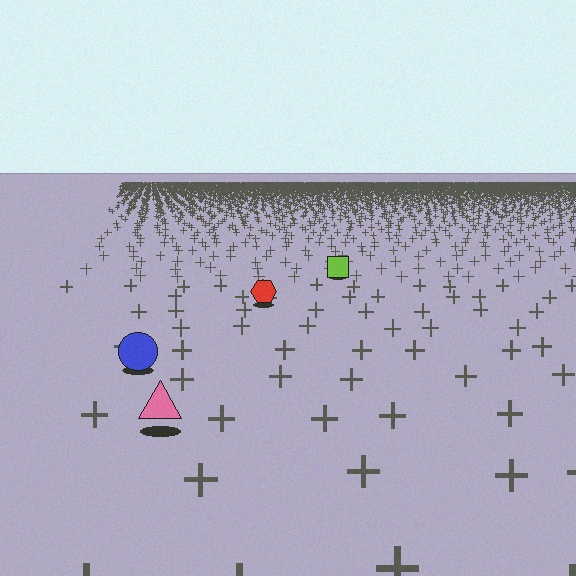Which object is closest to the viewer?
The pink triangle is closest. The texture marks near it are larger and more spread out.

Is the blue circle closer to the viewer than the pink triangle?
No. The pink triangle is closer — you can tell from the texture gradient: the ground texture is coarser near it.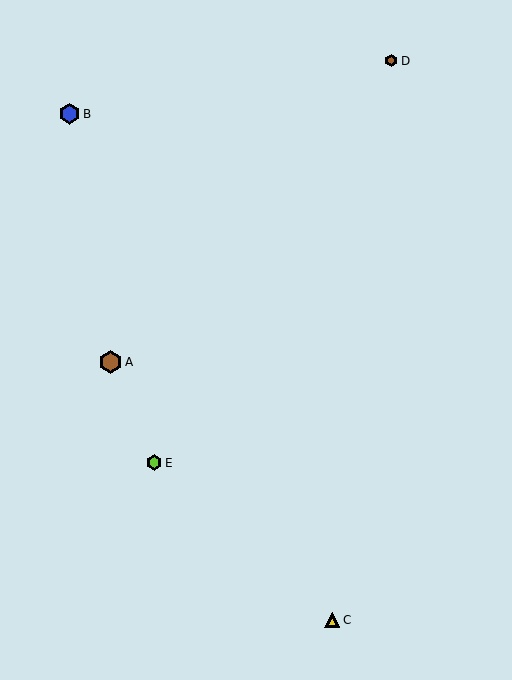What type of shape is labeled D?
Shape D is a brown hexagon.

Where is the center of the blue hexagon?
The center of the blue hexagon is at (70, 114).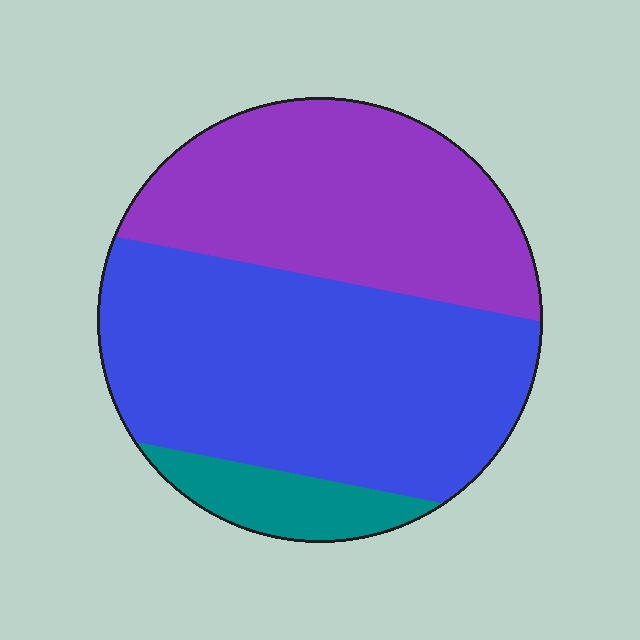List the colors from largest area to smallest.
From largest to smallest: blue, purple, teal.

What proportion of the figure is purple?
Purple covers 38% of the figure.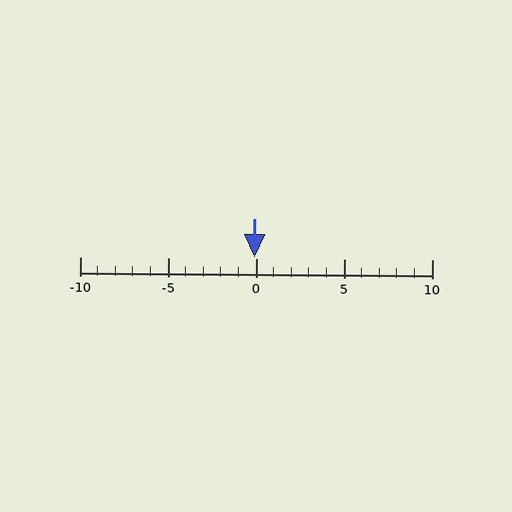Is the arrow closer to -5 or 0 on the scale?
The arrow is closer to 0.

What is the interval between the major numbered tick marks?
The major tick marks are spaced 5 units apart.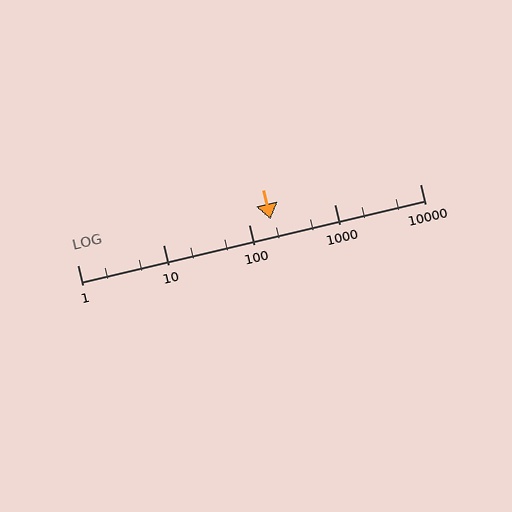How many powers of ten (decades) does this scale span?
The scale spans 4 decades, from 1 to 10000.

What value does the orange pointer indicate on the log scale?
The pointer indicates approximately 180.